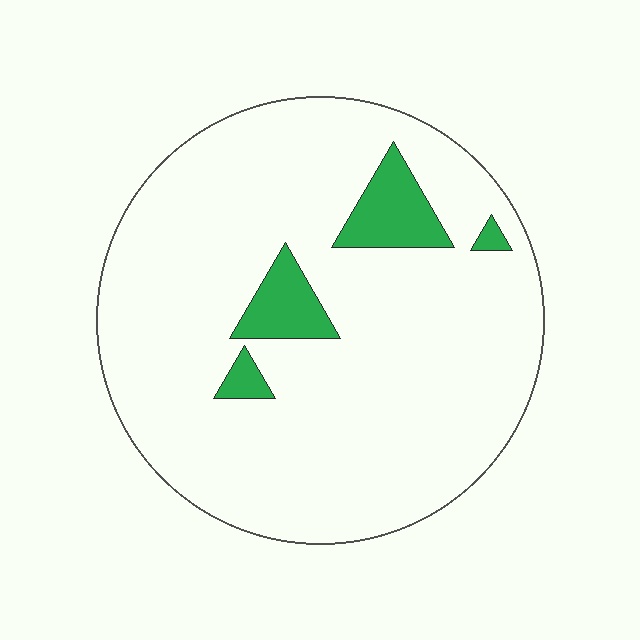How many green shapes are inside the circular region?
4.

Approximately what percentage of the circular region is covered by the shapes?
Approximately 10%.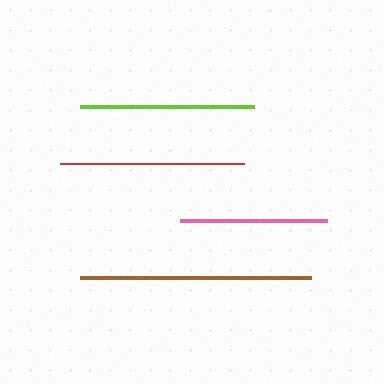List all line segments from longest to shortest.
From longest to shortest: brown, red, lime, pink.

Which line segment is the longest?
The brown line is the longest at approximately 232 pixels.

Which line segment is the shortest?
The pink line is the shortest at approximately 147 pixels.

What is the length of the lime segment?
The lime segment is approximately 175 pixels long.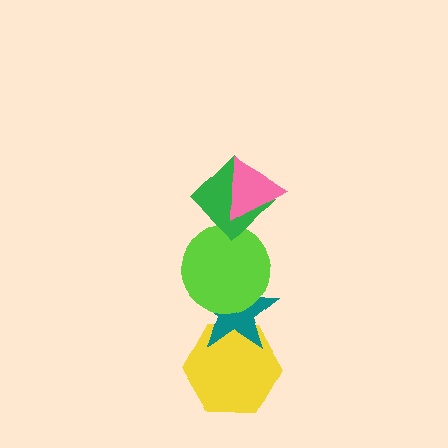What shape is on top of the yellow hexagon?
The teal star is on top of the yellow hexagon.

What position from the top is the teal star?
The teal star is 4th from the top.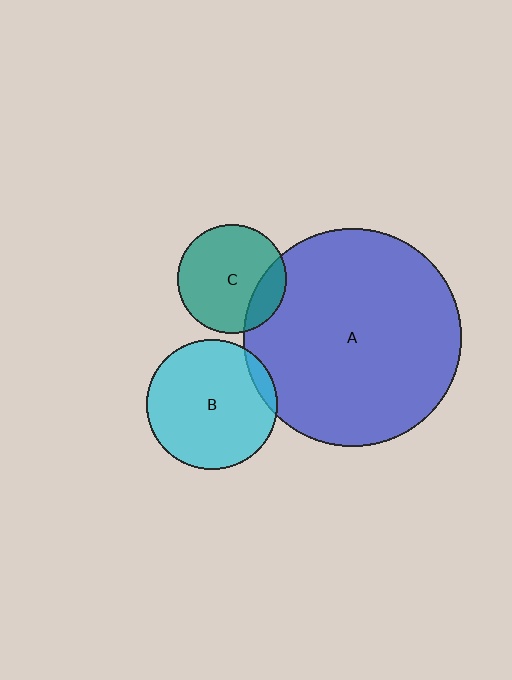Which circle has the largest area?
Circle A (blue).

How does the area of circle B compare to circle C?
Approximately 1.4 times.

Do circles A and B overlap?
Yes.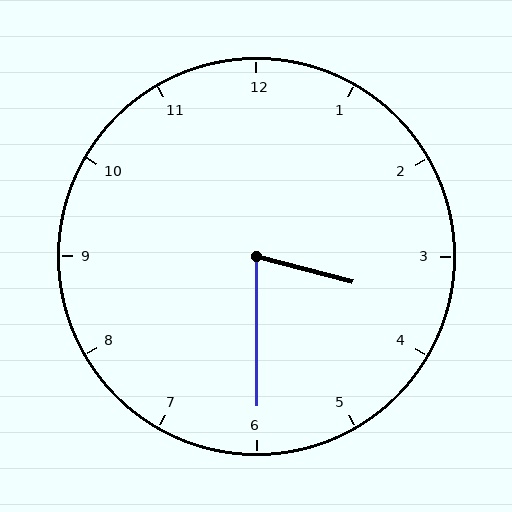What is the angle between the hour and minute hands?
Approximately 75 degrees.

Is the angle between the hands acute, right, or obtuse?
It is acute.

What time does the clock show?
3:30.